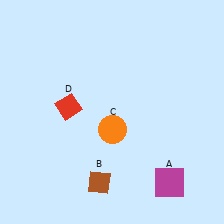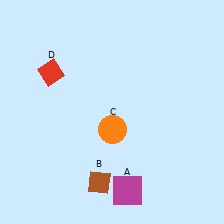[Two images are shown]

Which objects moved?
The objects that moved are: the magenta square (A), the red diamond (D).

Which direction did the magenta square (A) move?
The magenta square (A) moved left.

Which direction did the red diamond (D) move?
The red diamond (D) moved up.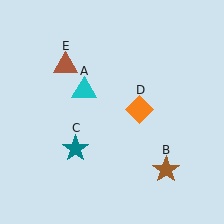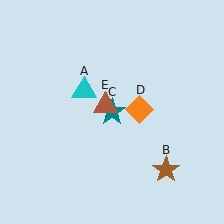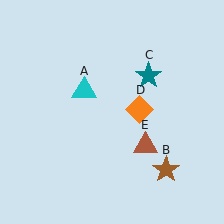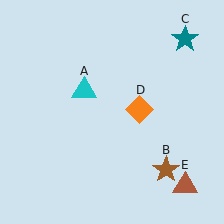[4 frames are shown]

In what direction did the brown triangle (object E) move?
The brown triangle (object E) moved down and to the right.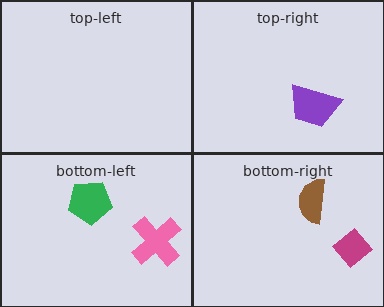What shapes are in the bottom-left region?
The pink cross, the green pentagon.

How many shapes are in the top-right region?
1.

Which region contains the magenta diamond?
The bottom-right region.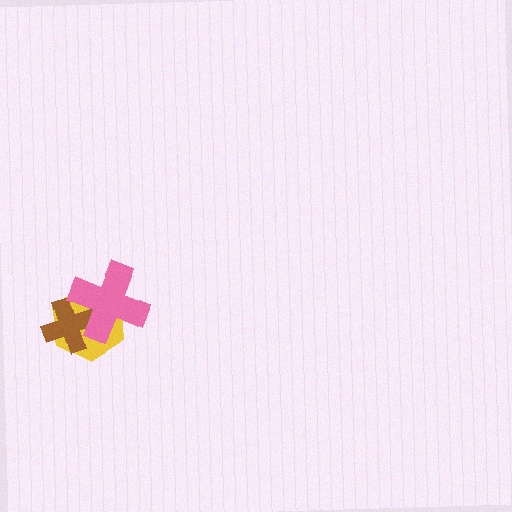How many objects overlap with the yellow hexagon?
2 objects overlap with the yellow hexagon.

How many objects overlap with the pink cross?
2 objects overlap with the pink cross.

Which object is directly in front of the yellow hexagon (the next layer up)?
The brown cross is directly in front of the yellow hexagon.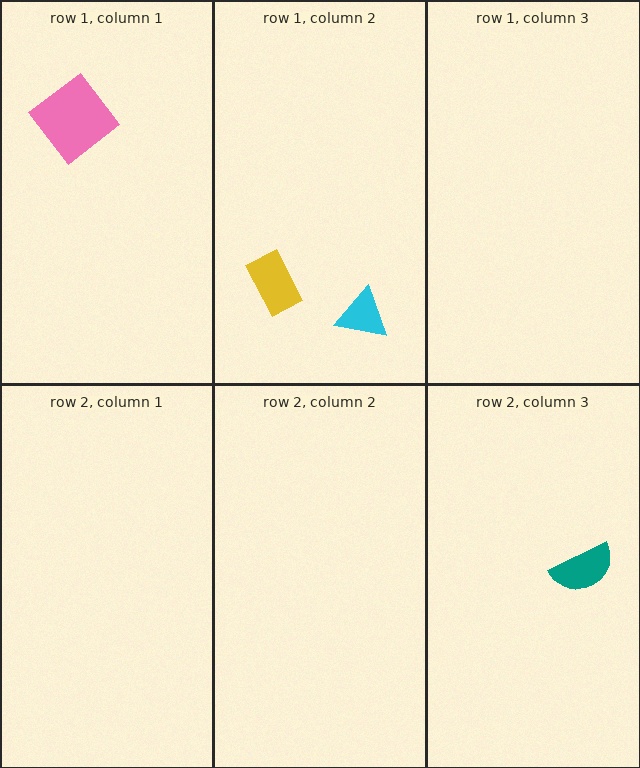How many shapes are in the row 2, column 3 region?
1.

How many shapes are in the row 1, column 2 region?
2.